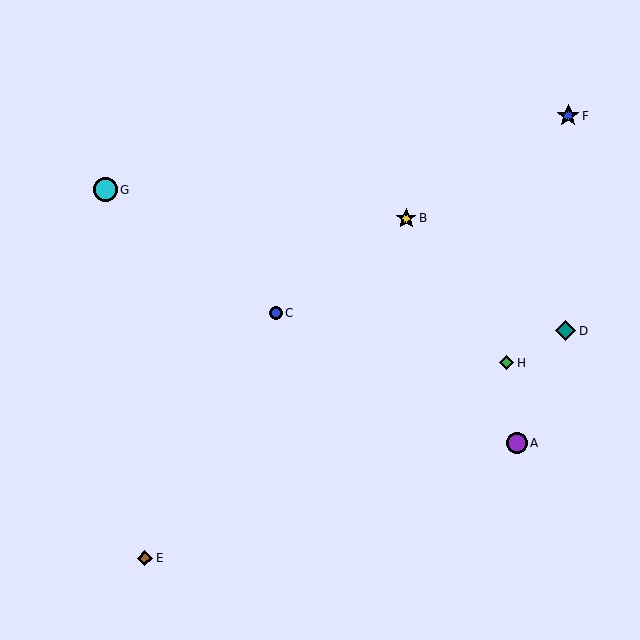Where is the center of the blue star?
The center of the blue star is at (568, 116).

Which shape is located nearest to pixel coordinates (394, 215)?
The yellow star (labeled B) at (406, 218) is nearest to that location.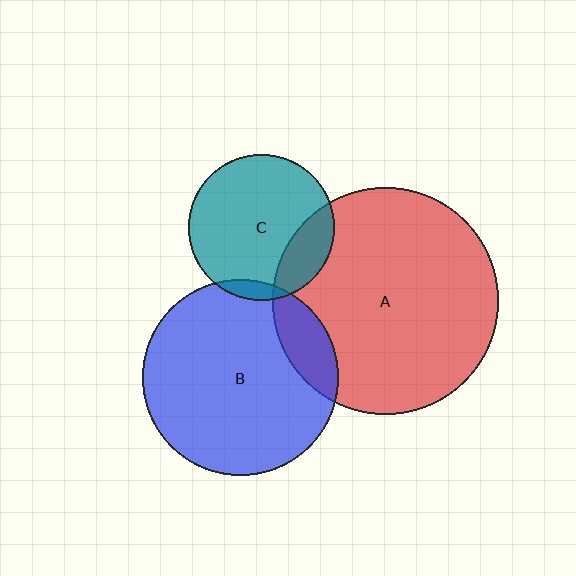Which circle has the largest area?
Circle A (red).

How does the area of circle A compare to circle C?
Approximately 2.4 times.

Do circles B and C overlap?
Yes.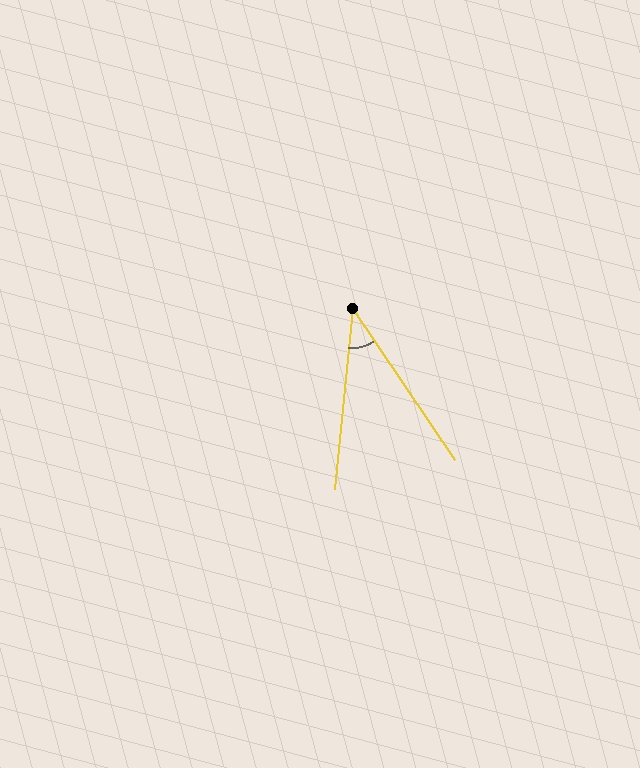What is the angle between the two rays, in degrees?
Approximately 40 degrees.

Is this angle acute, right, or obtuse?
It is acute.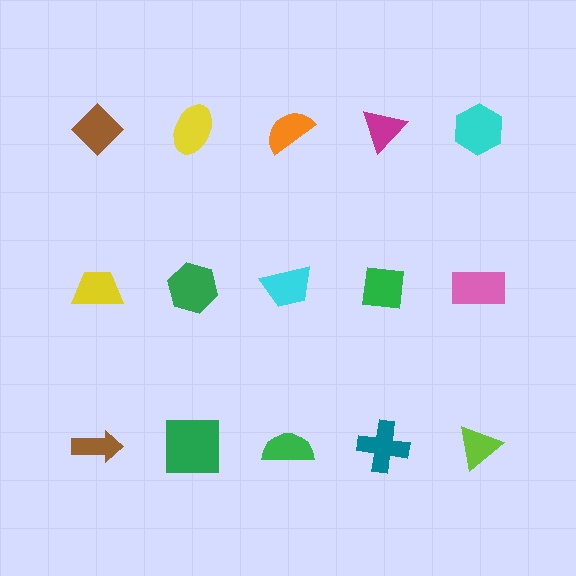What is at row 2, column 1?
A yellow trapezoid.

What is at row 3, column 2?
A green square.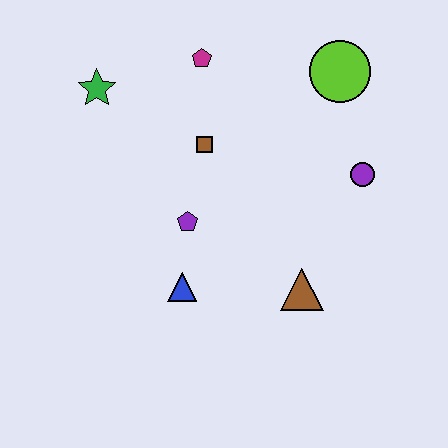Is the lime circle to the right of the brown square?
Yes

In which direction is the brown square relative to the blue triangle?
The brown square is above the blue triangle.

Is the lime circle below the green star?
No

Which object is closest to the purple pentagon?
The blue triangle is closest to the purple pentagon.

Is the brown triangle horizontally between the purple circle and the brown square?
Yes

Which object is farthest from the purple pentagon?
The lime circle is farthest from the purple pentagon.